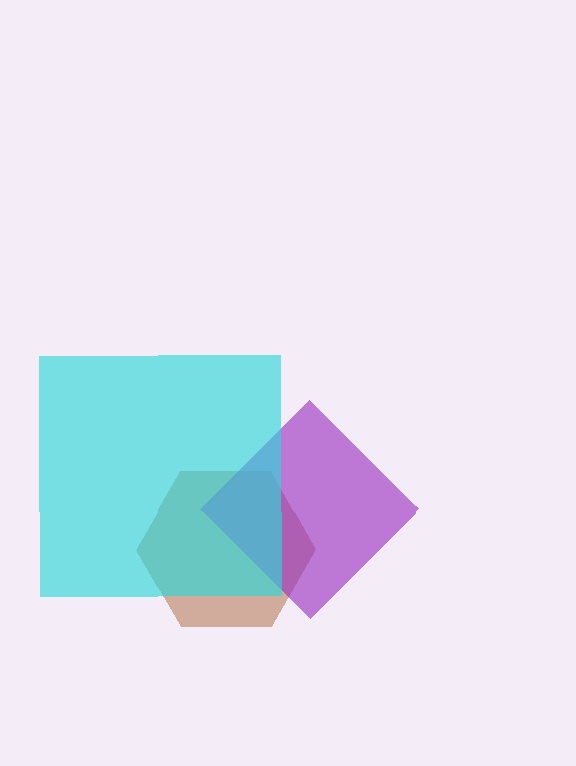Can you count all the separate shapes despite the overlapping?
Yes, there are 3 separate shapes.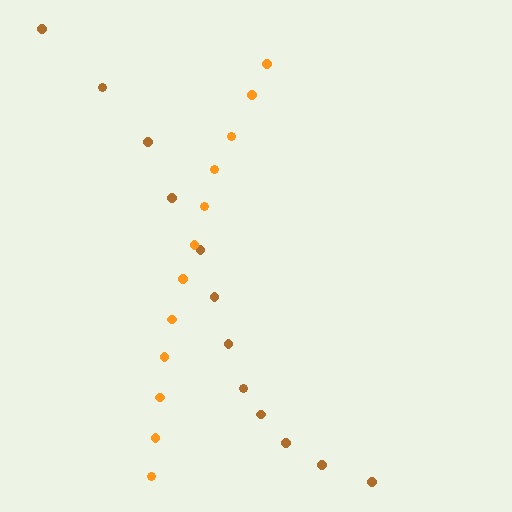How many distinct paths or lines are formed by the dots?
There are 2 distinct paths.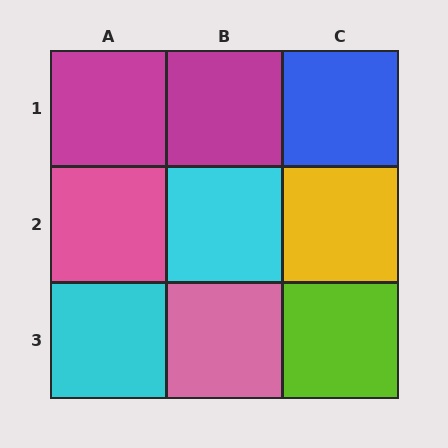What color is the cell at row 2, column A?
Pink.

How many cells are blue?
1 cell is blue.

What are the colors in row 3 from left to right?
Cyan, pink, lime.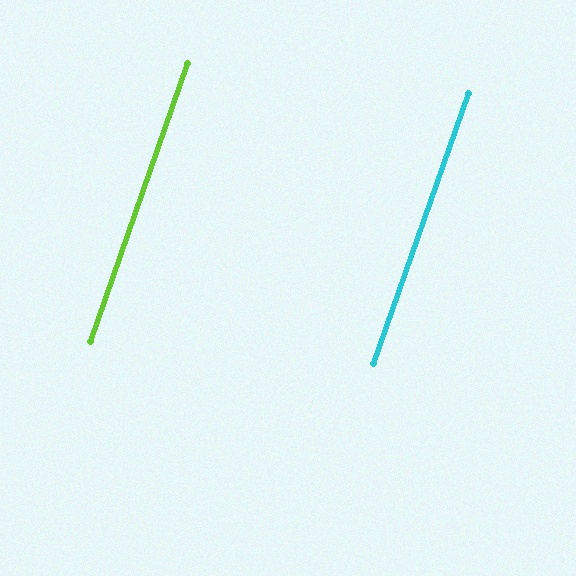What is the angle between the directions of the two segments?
Approximately 0 degrees.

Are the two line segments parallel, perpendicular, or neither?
Parallel — their directions differ by only 0.0°.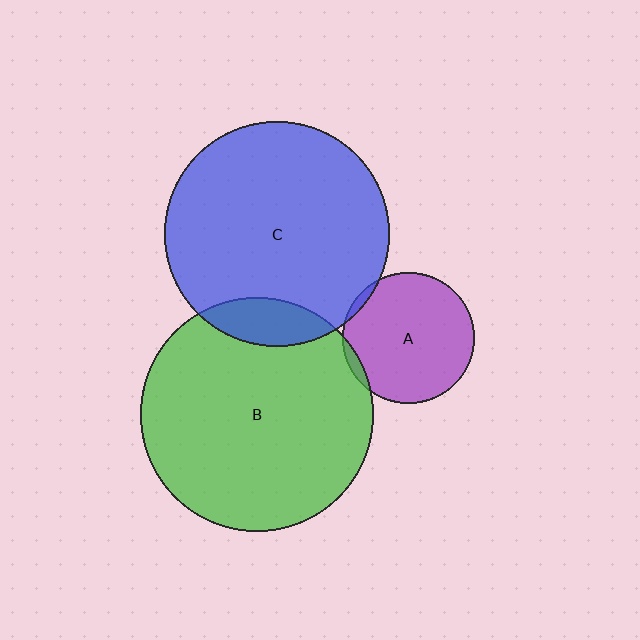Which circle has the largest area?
Circle B (green).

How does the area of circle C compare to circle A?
Approximately 2.9 times.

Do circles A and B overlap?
Yes.